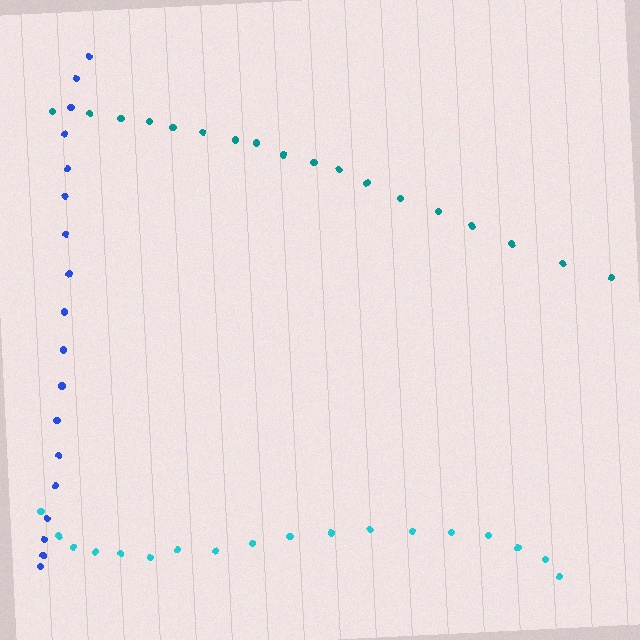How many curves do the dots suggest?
There are 3 distinct paths.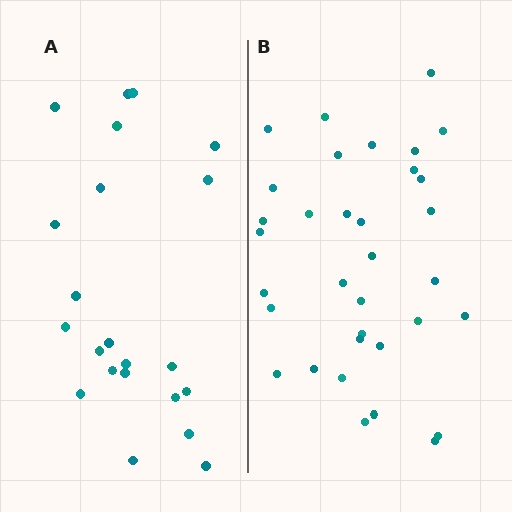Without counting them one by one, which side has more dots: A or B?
Region B (the right region) has more dots.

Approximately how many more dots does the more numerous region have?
Region B has roughly 12 or so more dots than region A.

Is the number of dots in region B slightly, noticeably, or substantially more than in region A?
Region B has substantially more. The ratio is roughly 1.5 to 1.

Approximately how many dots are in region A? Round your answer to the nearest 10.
About 20 dots. (The exact count is 22, which rounds to 20.)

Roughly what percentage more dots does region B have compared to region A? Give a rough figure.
About 55% more.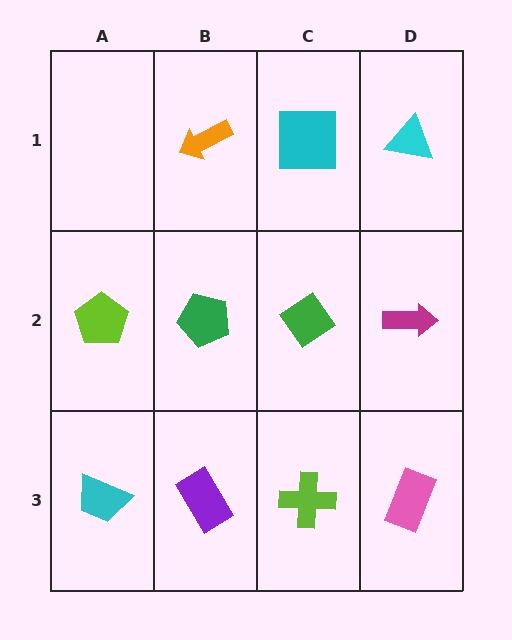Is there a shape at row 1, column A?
No, that cell is empty.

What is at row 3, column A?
A cyan trapezoid.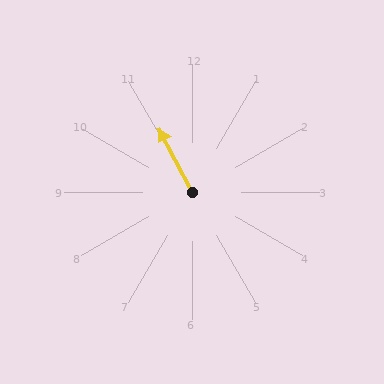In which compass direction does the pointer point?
Northwest.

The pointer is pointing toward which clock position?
Roughly 11 o'clock.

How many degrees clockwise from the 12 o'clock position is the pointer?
Approximately 332 degrees.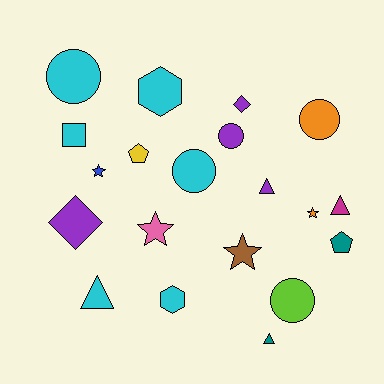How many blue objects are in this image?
There is 1 blue object.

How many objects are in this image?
There are 20 objects.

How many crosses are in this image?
There are no crosses.